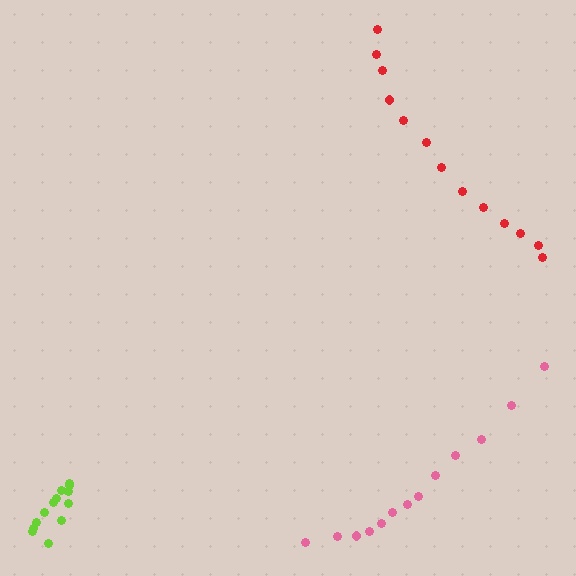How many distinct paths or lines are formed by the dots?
There are 3 distinct paths.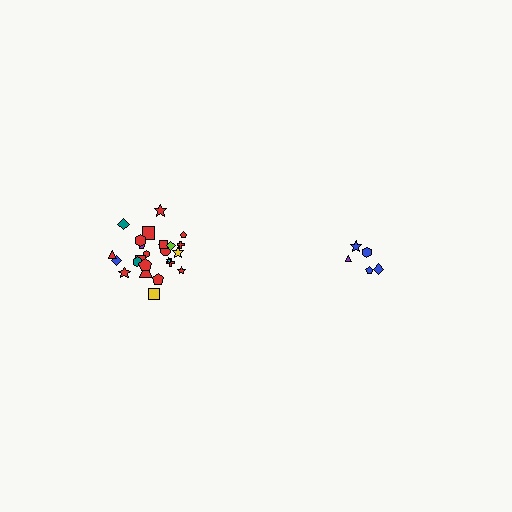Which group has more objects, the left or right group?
The left group.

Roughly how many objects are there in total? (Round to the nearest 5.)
Roughly 30 objects in total.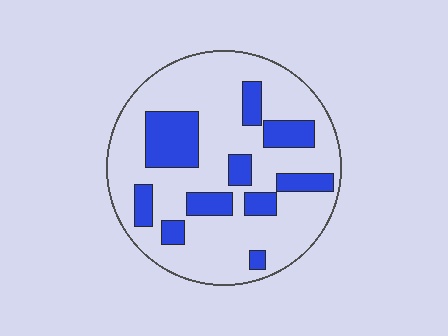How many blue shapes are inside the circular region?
10.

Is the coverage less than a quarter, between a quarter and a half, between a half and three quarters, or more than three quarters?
Between a quarter and a half.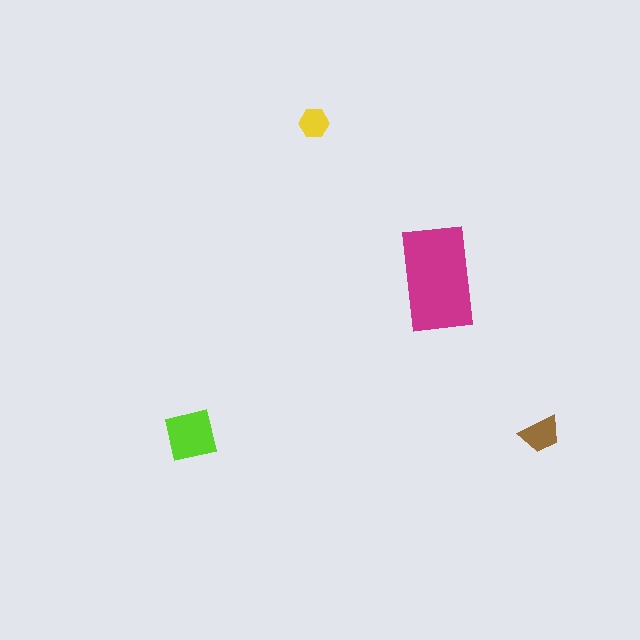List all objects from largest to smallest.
The magenta rectangle, the lime square, the brown trapezoid, the yellow hexagon.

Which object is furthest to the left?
The lime square is leftmost.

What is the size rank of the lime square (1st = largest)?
2nd.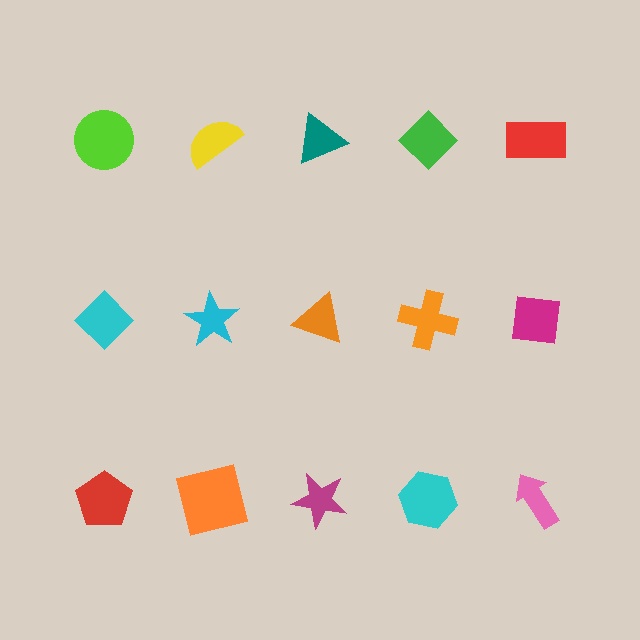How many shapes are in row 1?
5 shapes.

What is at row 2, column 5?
A magenta square.